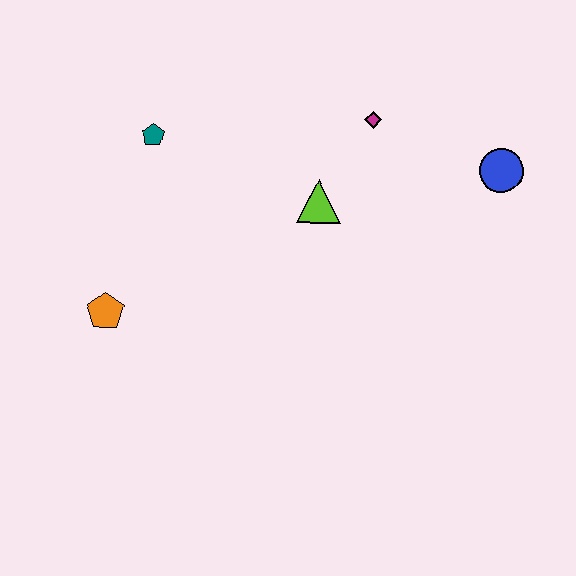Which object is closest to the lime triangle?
The magenta diamond is closest to the lime triangle.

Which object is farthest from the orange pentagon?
The blue circle is farthest from the orange pentagon.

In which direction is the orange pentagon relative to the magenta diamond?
The orange pentagon is to the left of the magenta diamond.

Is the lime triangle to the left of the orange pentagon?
No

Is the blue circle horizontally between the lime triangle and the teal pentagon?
No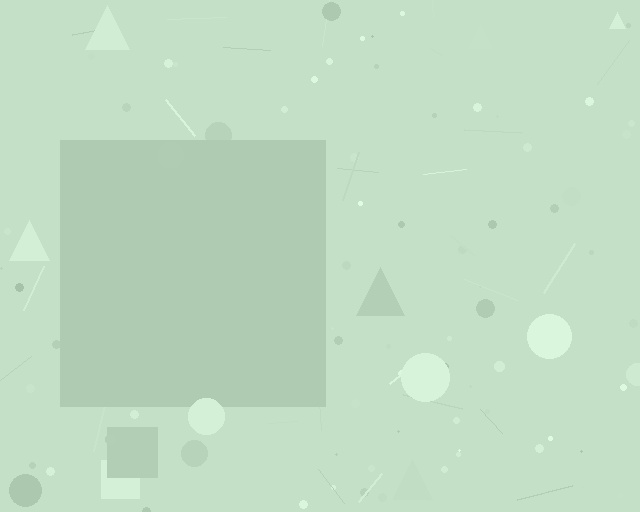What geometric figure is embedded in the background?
A square is embedded in the background.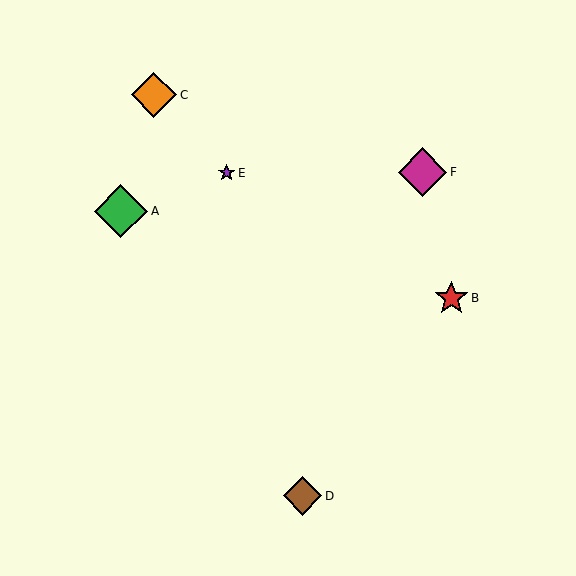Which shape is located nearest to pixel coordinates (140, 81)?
The orange diamond (labeled C) at (154, 95) is nearest to that location.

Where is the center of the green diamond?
The center of the green diamond is at (121, 211).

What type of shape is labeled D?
Shape D is a brown diamond.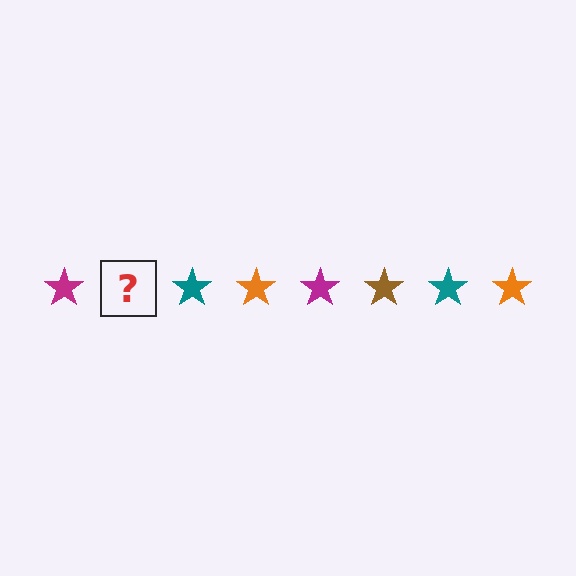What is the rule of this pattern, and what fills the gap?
The rule is that the pattern cycles through magenta, brown, teal, orange stars. The gap should be filled with a brown star.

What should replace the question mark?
The question mark should be replaced with a brown star.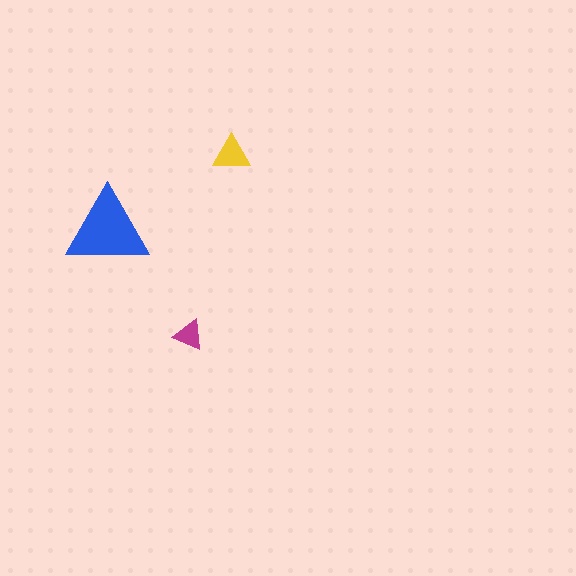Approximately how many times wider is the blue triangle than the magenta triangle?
About 2.5 times wider.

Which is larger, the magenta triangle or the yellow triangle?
The yellow one.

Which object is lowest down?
The magenta triangle is bottommost.